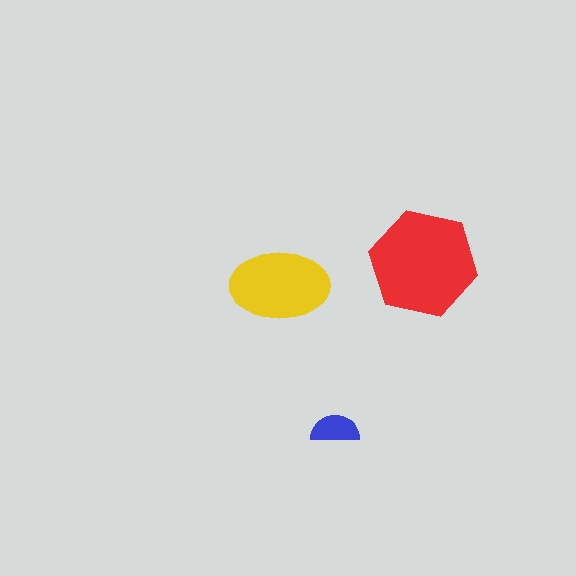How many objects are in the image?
There are 3 objects in the image.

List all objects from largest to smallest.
The red hexagon, the yellow ellipse, the blue semicircle.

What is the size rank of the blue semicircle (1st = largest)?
3rd.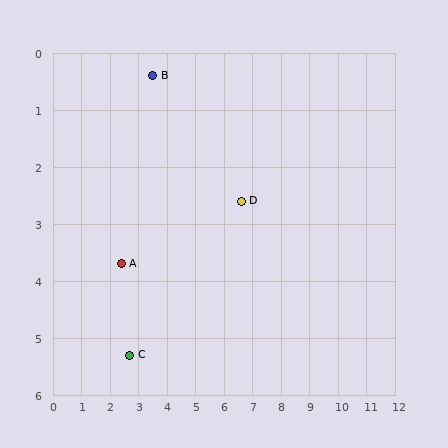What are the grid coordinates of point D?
Point D is at approximately (6.6, 2.6).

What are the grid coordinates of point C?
Point C is at approximately (2.7, 5.3).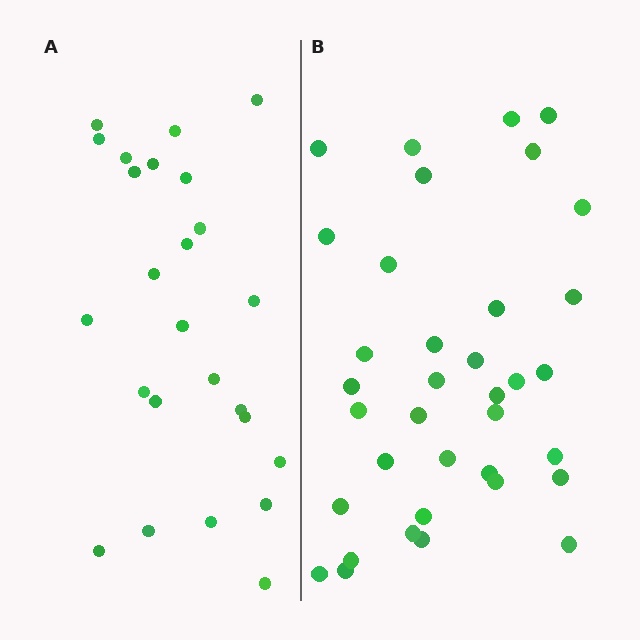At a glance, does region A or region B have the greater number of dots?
Region B (the right region) has more dots.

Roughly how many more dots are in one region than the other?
Region B has roughly 12 or so more dots than region A.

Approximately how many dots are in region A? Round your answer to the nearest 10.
About 20 dots. (The exact count is 25, which rounds to 20.)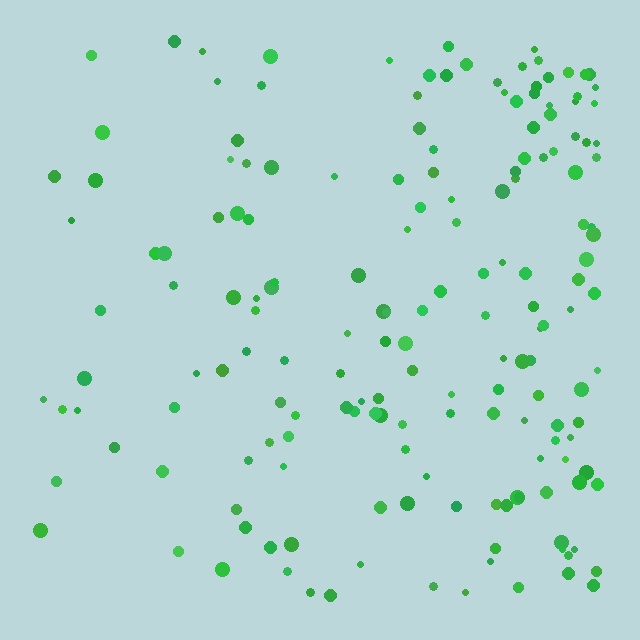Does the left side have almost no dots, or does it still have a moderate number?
Still a moderate number, just noticeably fewer than the right.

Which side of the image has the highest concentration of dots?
The right.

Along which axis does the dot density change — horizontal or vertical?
Horizontal.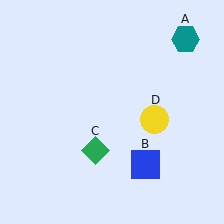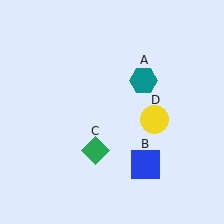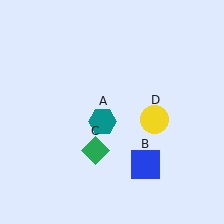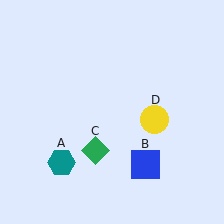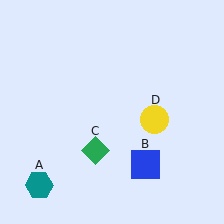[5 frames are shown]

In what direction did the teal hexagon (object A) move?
The teal hexagon (object A) moved down and to the left.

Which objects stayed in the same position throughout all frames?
Blue square (object B) and green diamond (object C) and yellow circle (object D) remained stationary.